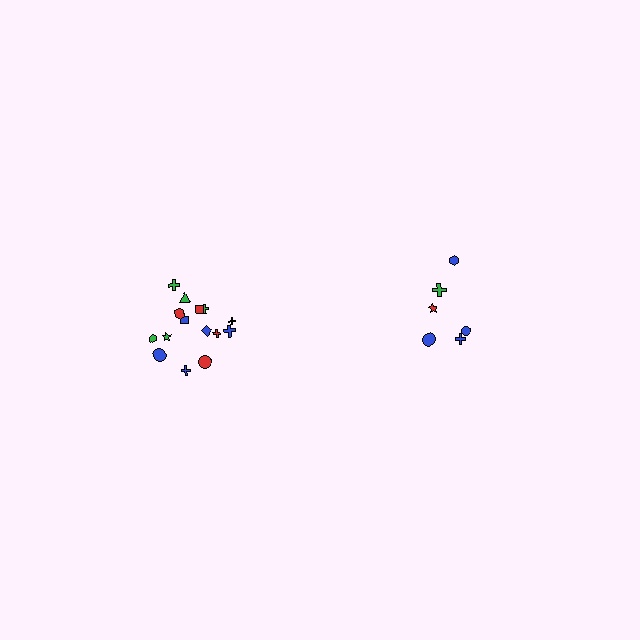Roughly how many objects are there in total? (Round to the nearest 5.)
Roughly 20 objects in total.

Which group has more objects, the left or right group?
The left group.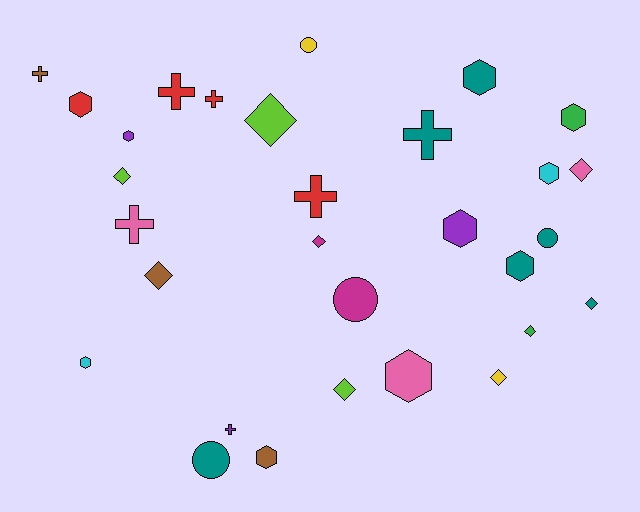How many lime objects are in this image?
There are 3 lime objects.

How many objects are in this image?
There are 30 objects.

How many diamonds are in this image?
There are 9 diamonds.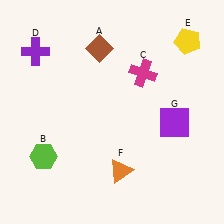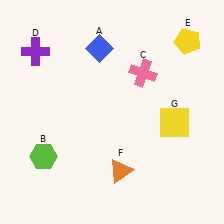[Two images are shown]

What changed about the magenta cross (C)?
In Image 1, C is magenta. In Image 2, it changed to pink.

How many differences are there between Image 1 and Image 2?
There are 3 differences between the two images.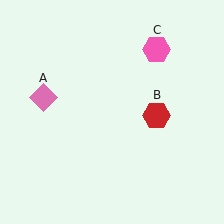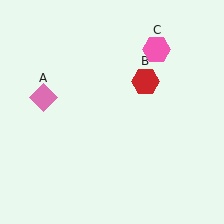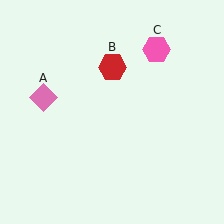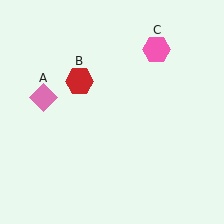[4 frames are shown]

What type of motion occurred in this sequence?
The red hexagon (object B) rotated counterclockwise around the center of the scene.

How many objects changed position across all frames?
1 object changed position: red hexagon (object B).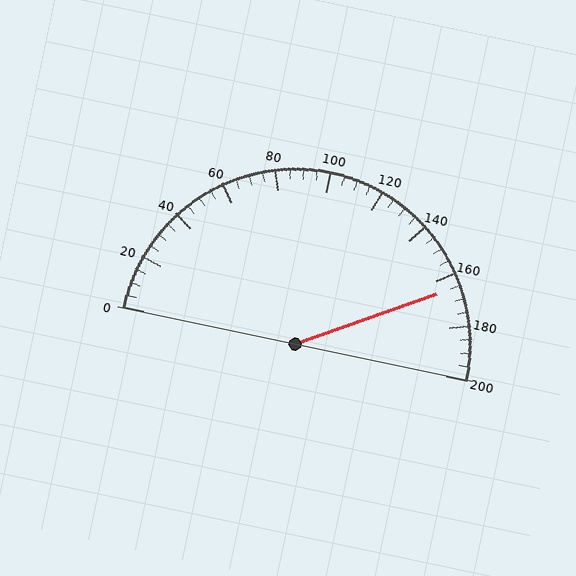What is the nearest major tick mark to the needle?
The nearest major tick mark is 160.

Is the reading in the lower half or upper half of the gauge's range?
The reading is in the upper half of the range (0 to 200).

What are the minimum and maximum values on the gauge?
The gauge ranges from 0 to 200.